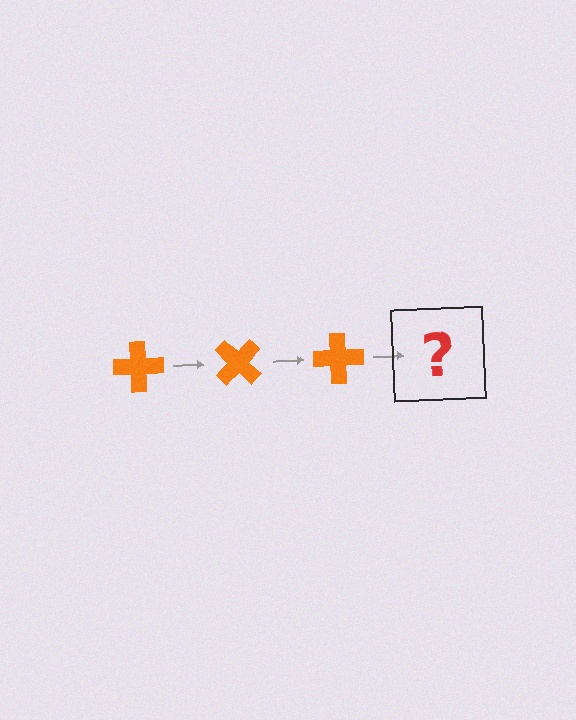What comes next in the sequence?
The next element should be an orange cross rotated 135 degrees.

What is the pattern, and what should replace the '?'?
The pattern is that the cross rotates 45 degrees each step. The '?' should be an orange cross rotated 135 degrees.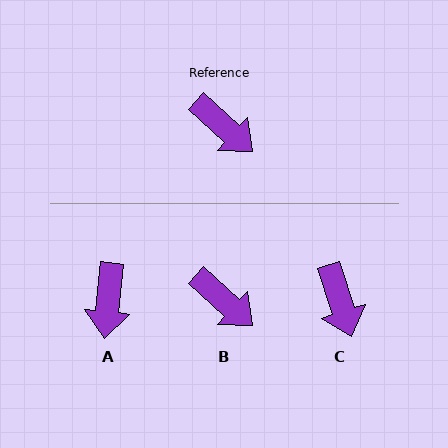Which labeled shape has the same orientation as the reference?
B.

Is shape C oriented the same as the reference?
No, it is off by about 30 degrees.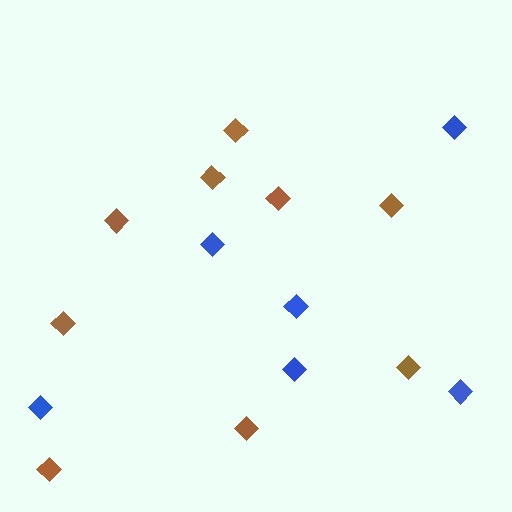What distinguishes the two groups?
There are 2 groups: one group of blue diamonds (6) and one group of brown diamonds (9).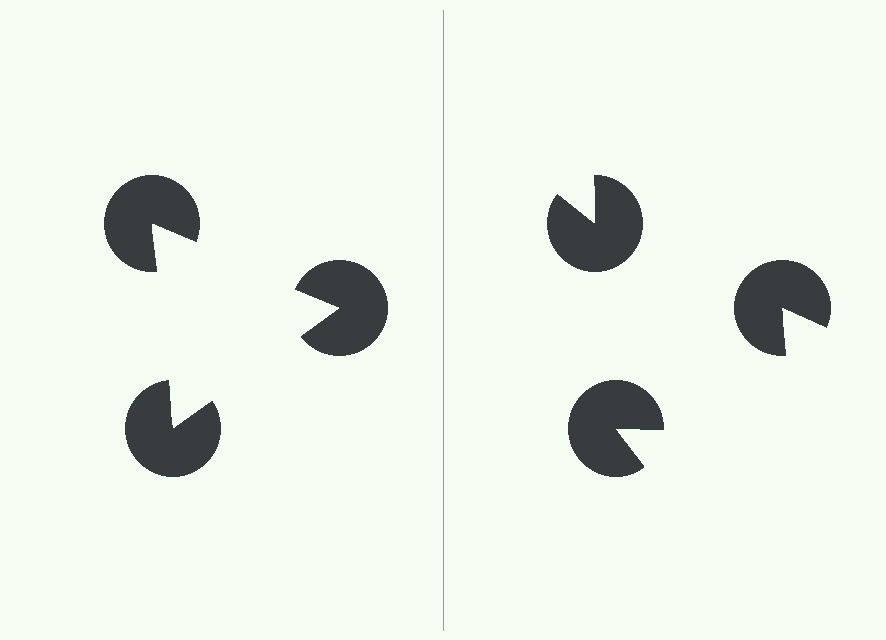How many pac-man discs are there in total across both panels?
6 — 3 on each side.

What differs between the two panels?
The pac-man discs are positioned identically on both sides; only the wedge orientations differ. On the left they align to a triangle; on the right they are misaligned.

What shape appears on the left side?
An illusory triangle.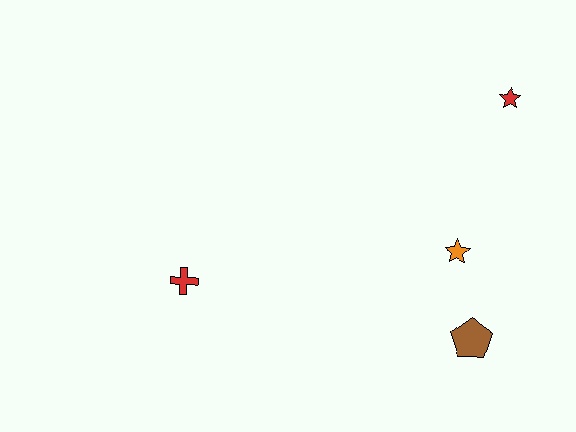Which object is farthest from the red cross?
The red star is farthest from the red cross.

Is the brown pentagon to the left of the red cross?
No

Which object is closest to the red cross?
The orange star is closest to the red cross.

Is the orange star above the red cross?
Yes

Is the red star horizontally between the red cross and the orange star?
No